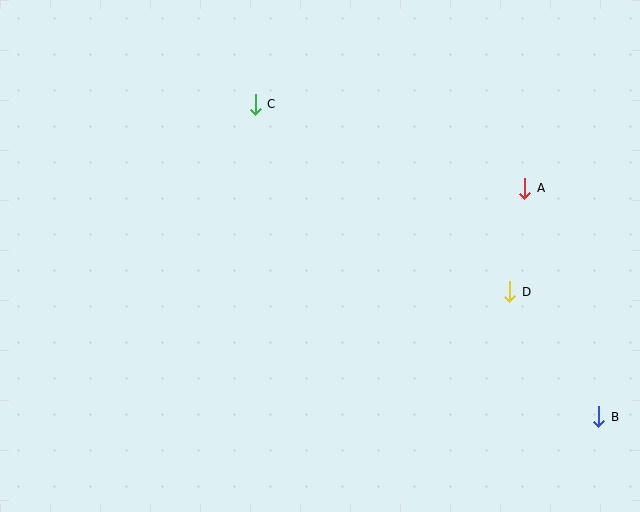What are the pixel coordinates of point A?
Point A is at (525, 188).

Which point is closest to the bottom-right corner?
Point B is closest to the bottom-right corner.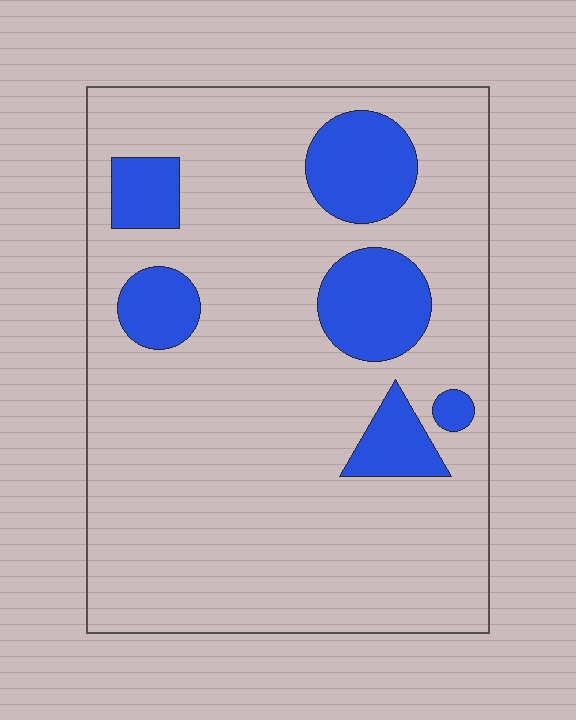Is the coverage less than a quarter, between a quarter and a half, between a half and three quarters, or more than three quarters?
Less than a quarter.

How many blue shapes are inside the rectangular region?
6.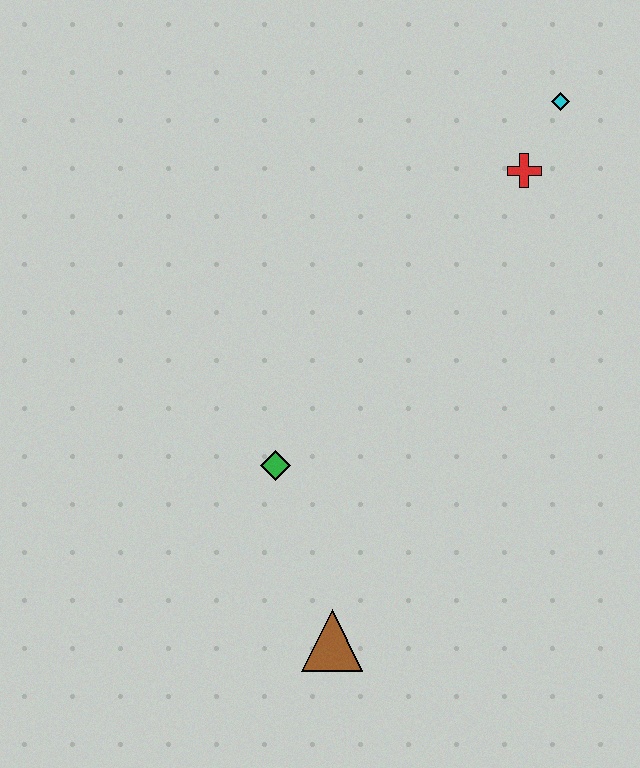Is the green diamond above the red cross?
No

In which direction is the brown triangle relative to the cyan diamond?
The brown triangle is below the cyan diamond.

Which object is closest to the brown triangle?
The green diamond is closest to the brown triangle.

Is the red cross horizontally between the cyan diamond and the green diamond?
Yes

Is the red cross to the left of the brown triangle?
No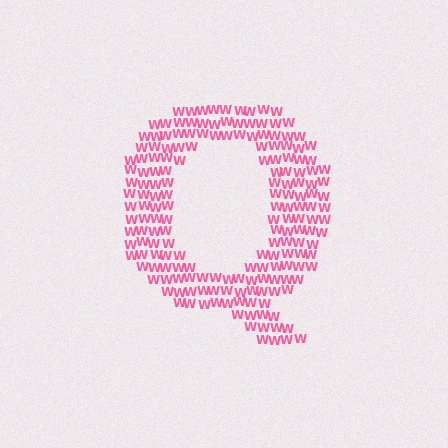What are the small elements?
The small elements are letter W's.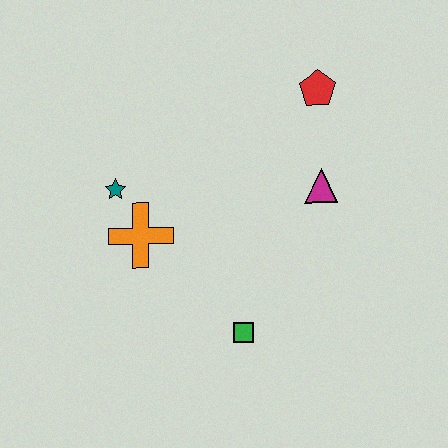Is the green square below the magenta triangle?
Yes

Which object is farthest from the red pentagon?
The green square is farthest from the red pentagon.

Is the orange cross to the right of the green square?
No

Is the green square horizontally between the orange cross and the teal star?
No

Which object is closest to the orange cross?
The teal star is closest to the orange cross.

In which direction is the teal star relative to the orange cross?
The teal star is above the orange cross.